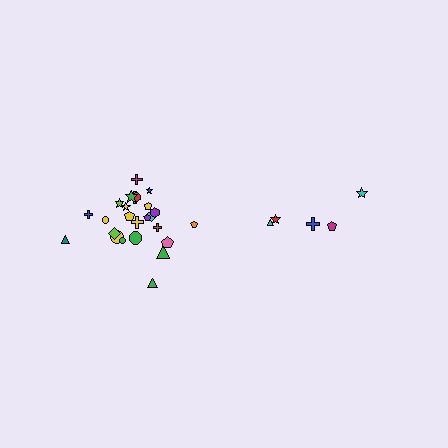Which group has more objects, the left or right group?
The left group.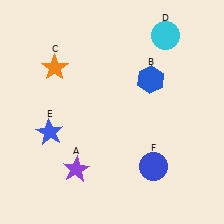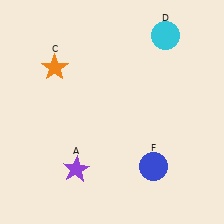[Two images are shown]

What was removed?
The blue hexagon (B), the blue star (E) were removed in Image 2.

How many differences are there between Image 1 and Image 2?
There are 2 differences between the two images.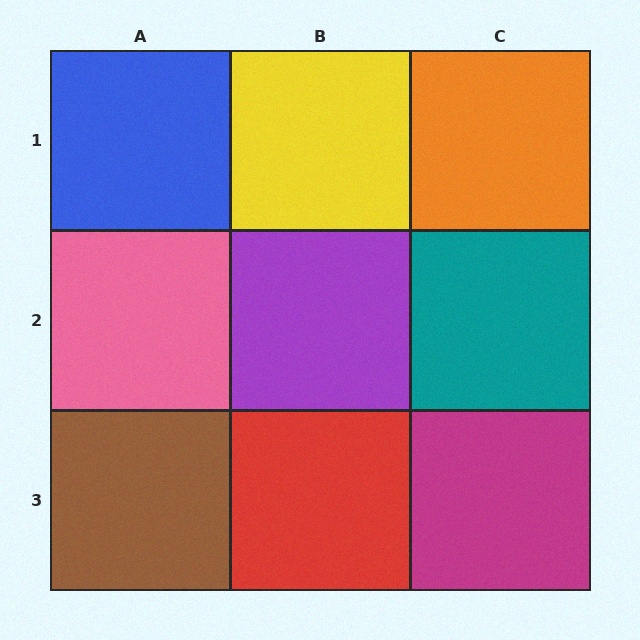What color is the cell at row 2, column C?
Teal.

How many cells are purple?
1 cell is purple.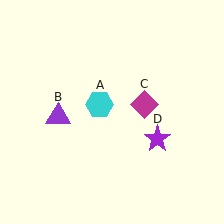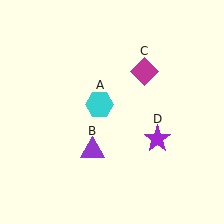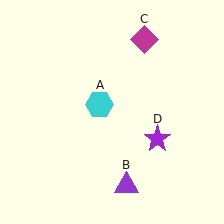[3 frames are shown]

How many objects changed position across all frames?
2 objects changed position: purple triangle (object B), magenta diamond (object C).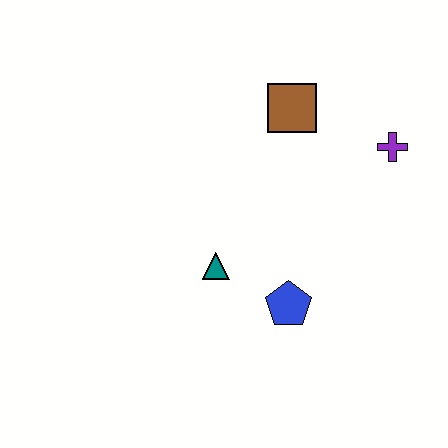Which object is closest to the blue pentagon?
The teal triangle is closest to the blue pentagon.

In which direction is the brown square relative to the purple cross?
The brown square is to the left of the purple cross.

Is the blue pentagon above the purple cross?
No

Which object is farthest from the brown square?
The blue pentagon is farthest from the brown square.